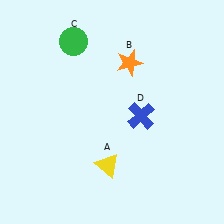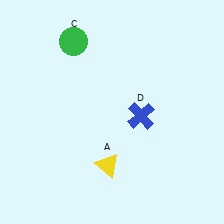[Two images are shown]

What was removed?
The orange star (B) was removed in Image 2.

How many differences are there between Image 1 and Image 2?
There is 1 difference between the two images.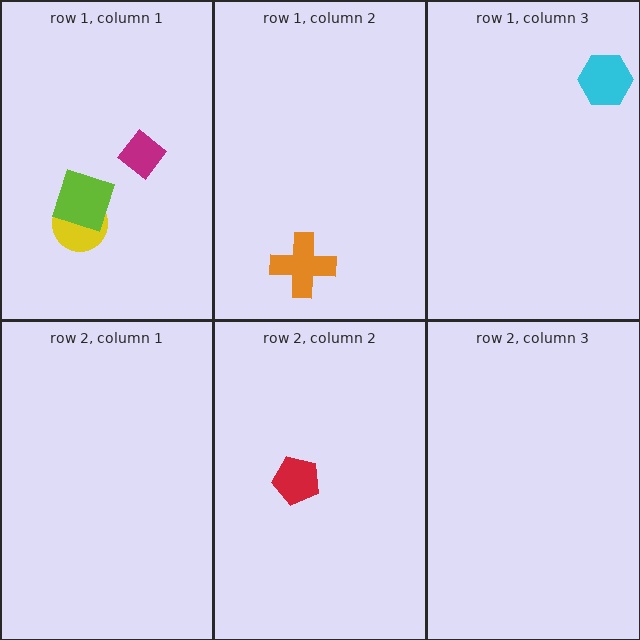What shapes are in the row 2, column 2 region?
The red pentagon.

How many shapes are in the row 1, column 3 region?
1.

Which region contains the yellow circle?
The row 1, column 1 region.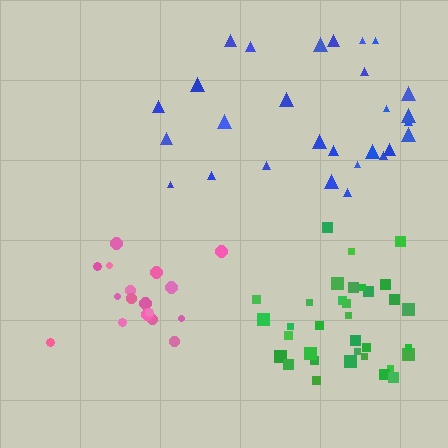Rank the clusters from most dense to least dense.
green, pink, blue.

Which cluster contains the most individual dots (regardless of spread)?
Green (34).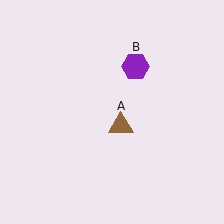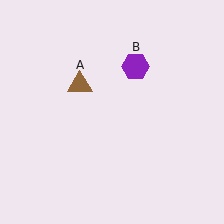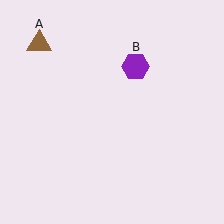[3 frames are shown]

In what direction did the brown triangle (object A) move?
The brown triangle (object A) moved up and to the left.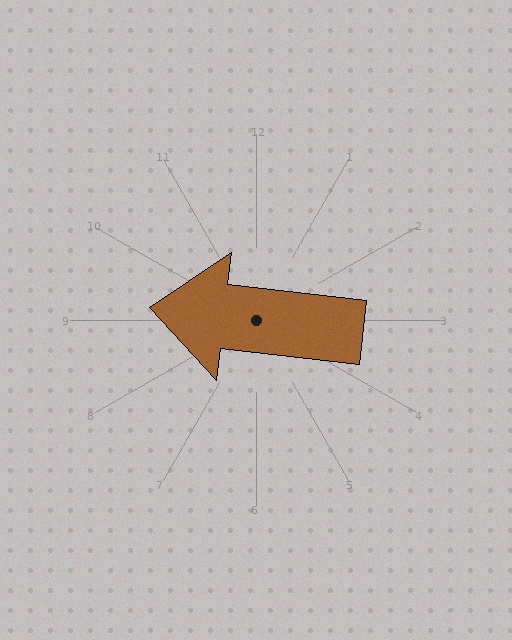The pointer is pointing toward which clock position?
Roughly 9 o'clock.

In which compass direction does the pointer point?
West.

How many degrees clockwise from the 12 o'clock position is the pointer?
Approximately 277 degrees.